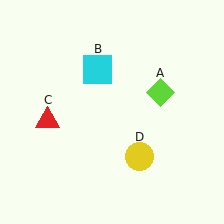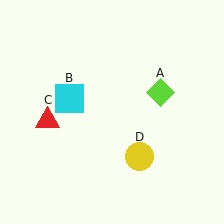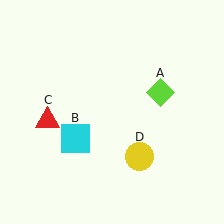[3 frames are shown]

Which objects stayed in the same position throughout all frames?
Lime diamond (object A) and red triangle (object C) and yellow circle (object D) remained stationary.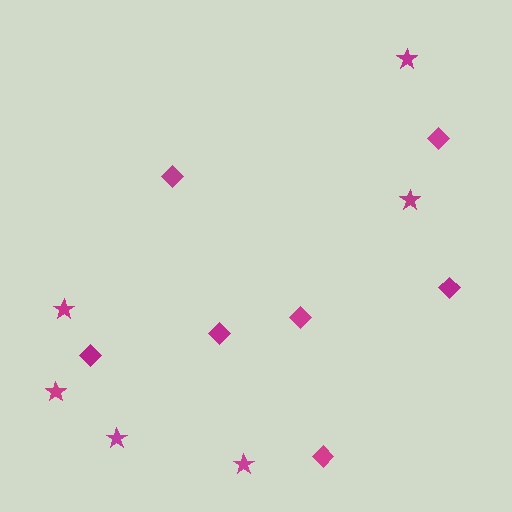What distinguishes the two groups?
There are 2 groups: one group of diamonds (7) and one group of stars (6).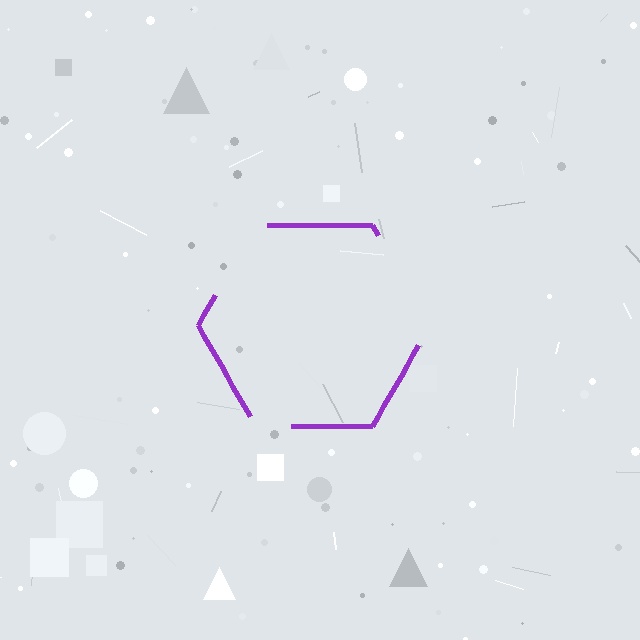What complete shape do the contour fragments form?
The contour fragments form a hexagon.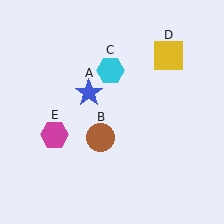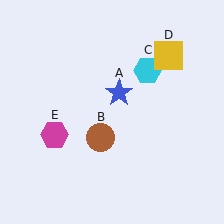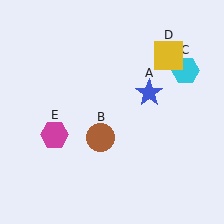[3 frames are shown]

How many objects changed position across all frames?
2 objects changed position: blue star (object A), cyan hexagon (object C).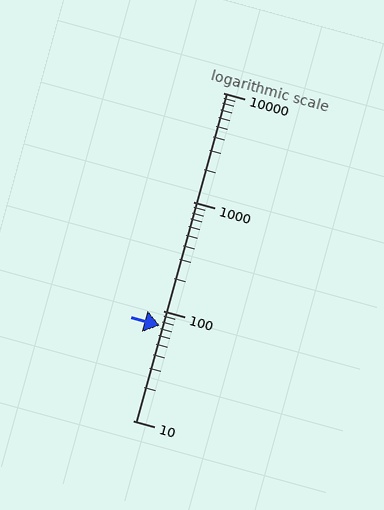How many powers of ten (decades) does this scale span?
The scale spans 3 decades, from 10 to 10000.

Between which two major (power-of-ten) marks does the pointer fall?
The pointer is between 10 and 100.